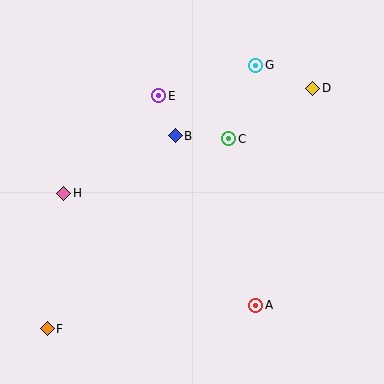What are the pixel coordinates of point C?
Point C is at (229, 139).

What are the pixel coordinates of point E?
Point E is at (159, 96).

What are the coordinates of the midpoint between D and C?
The midpoint between D and C is at (271, 114).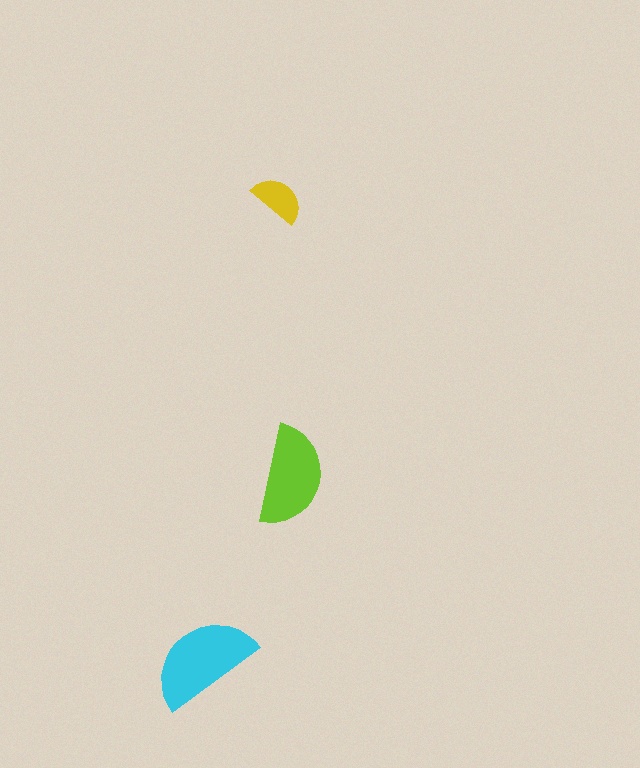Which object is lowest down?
The cyan semicircle is bottommost.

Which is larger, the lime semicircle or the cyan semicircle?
The cyan one.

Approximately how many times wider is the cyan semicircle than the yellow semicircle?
About 2 times wider.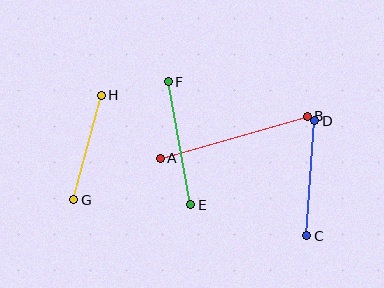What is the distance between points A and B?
The distance is approximately 153 pixels.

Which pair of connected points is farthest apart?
Points A and B are farthest apart.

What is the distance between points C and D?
The distance is approximately 115 pixels.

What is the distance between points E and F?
The distance is approximately 125 pixels.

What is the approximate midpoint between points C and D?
The midpoint is at approximately (311, 178) pixels.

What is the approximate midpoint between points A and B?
The midpoint is at approximately (234, 137) pixels.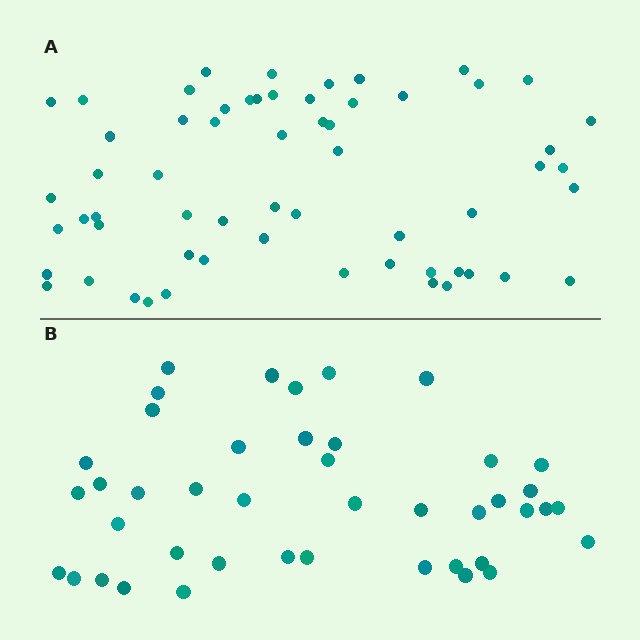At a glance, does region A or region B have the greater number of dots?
Region A (the top region) has more dots.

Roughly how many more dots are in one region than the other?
Region A has approximately 15 more dots than region B.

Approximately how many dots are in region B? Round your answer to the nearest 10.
About 40 dots. (The exact count is 43, which rounds to 40.)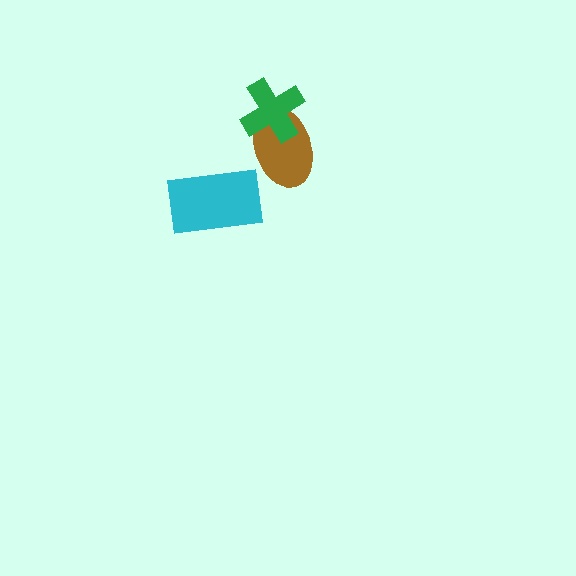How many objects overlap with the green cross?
1 object overlaps with the green cross.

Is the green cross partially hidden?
No, no other shape covers it.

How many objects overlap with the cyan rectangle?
0 objects overlap with the cyan rectangle.